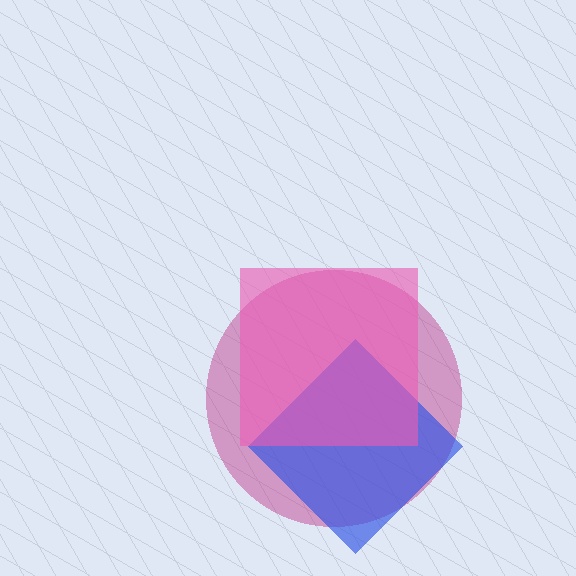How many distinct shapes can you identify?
There are 3 distinct shapes: a magenta circle, a blue diamond, a pink square.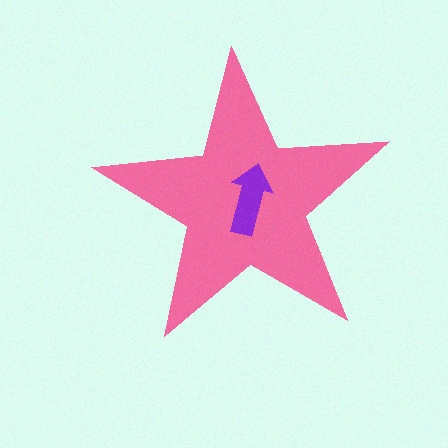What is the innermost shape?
The purple arrow.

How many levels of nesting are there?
2.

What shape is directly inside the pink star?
The purple arrow.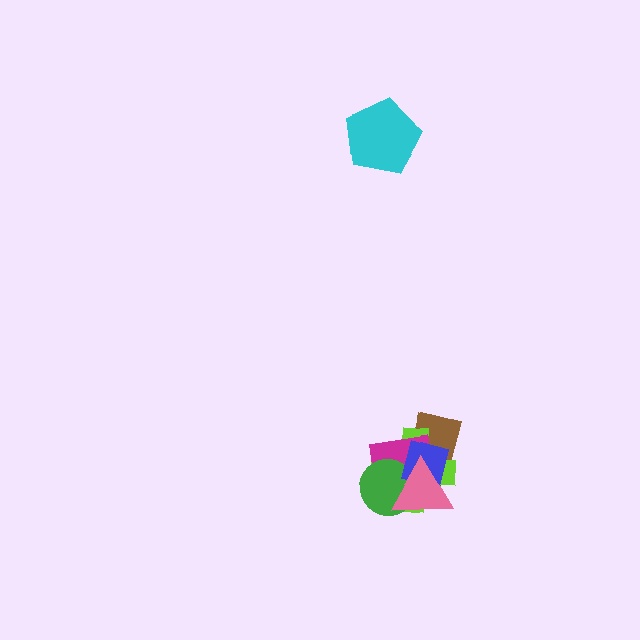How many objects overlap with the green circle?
4 objects overlap with the green circle.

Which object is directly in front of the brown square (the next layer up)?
The lime cross is directly in front of the brown square.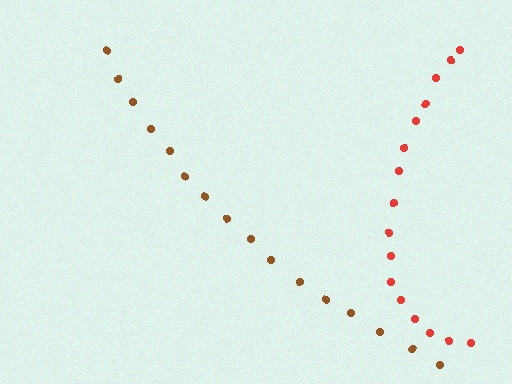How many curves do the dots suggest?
There are 2 distinct paths.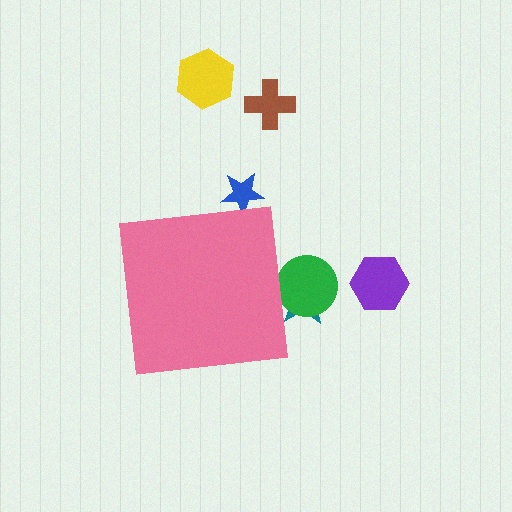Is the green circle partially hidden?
Yes, the green circle is partially hidden behind the pink square.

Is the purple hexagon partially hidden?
No, the purple hexagon is fully visible.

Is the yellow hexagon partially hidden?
No, the yellow hexagon is fully visible.